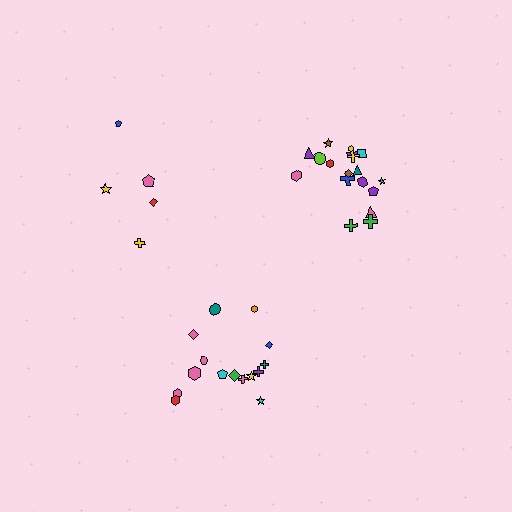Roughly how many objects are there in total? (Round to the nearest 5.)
Roughly 40 objects in total.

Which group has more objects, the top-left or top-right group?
The top-right group.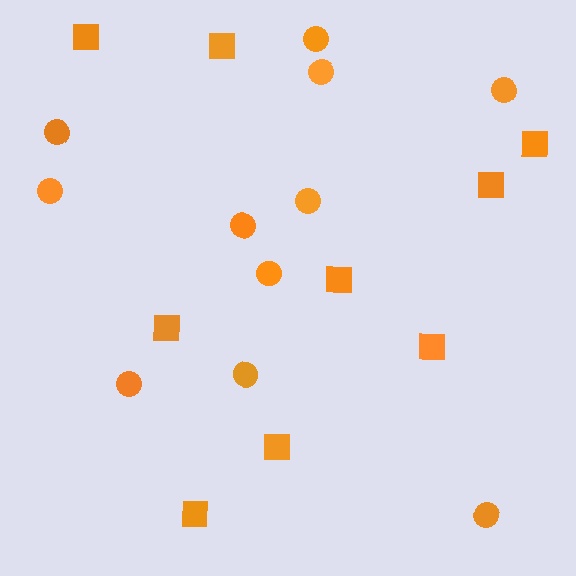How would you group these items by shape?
There are 2 groups: one group of circles (11) and one group of squares (9).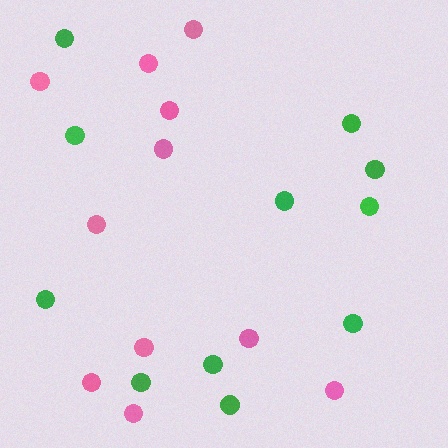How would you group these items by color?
There are 2 groups: one group of pink circles (11) and one group of green circles (11).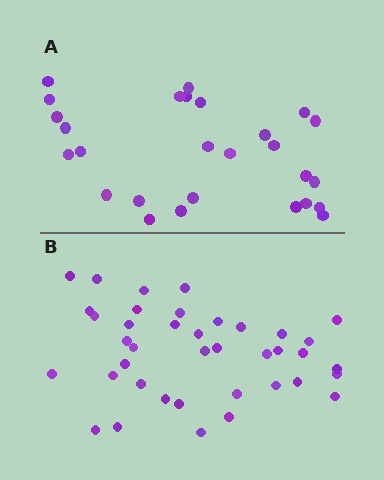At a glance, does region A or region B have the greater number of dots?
Region B (the bottom region) has more dots.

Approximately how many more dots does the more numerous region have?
Region B has roughly 12 or so more dots than region A.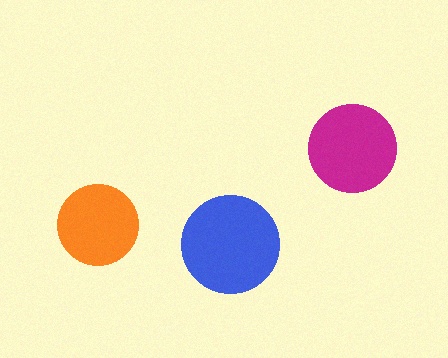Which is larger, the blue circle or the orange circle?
The blue one.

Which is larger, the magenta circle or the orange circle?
The magenta one.